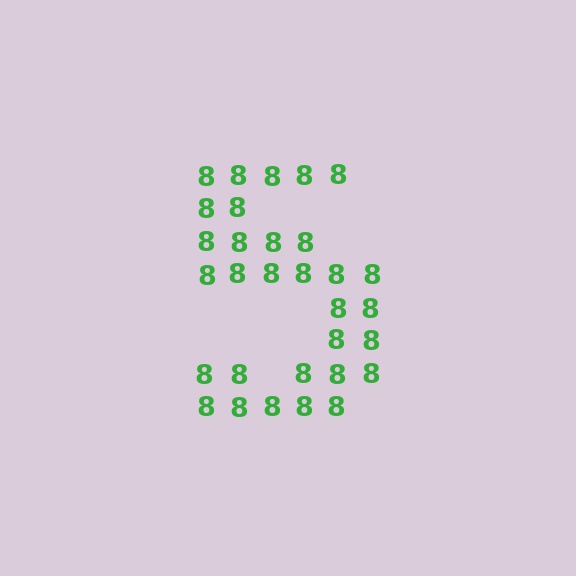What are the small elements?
The small elements are digit 8's.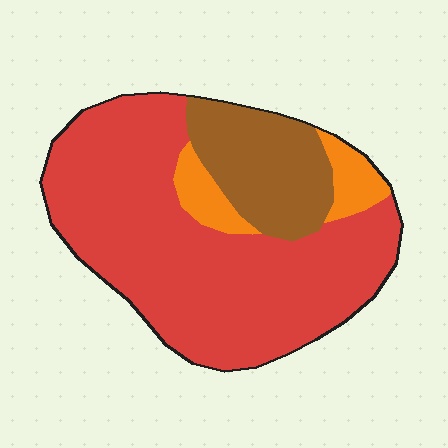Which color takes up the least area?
Orange, at roughly 10%.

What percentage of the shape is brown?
Brown covers around 20% of the shape.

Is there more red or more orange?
Red.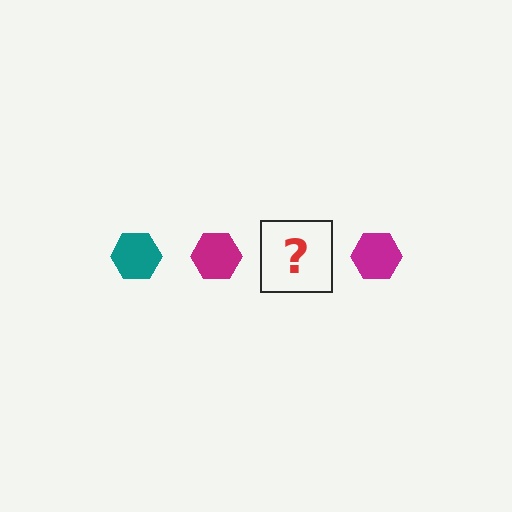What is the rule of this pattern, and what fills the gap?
The rule is that the pattern cycles through teal, magenta hexagons. The gap should be filled with a teal hexagon.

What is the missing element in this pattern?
The missing element is a teal hexagon.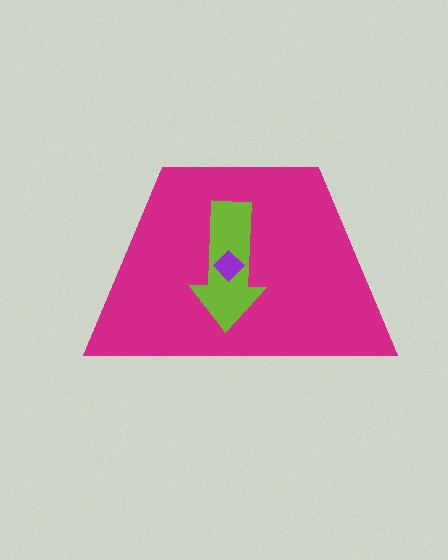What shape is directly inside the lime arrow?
The purple diamond.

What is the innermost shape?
The purple diamond.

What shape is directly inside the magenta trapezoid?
The lime arrow.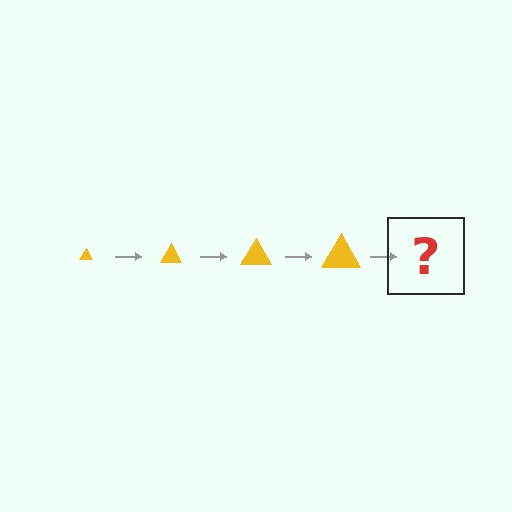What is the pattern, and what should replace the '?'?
The pattern is that the triangle gets progressively larger each step. The '?' should be a yellow triangle, larger than the previous one.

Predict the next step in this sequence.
The next step is a yellow triangle, larger than the previous one.